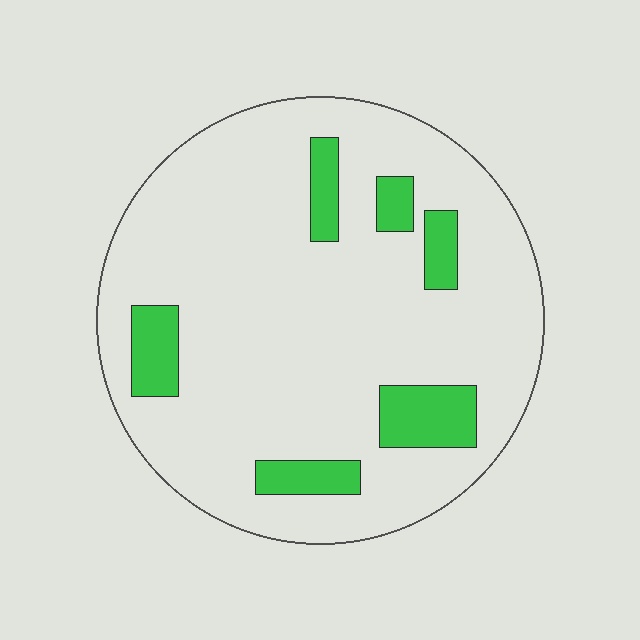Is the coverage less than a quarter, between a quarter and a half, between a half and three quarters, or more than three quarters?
Less than a quarter.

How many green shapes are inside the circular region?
6.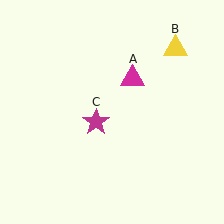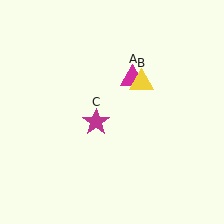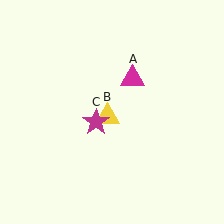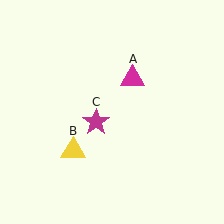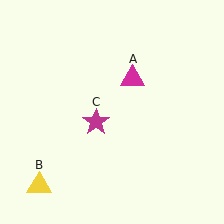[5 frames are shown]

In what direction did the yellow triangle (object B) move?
The yellow triangle (object B) moved down and to the left.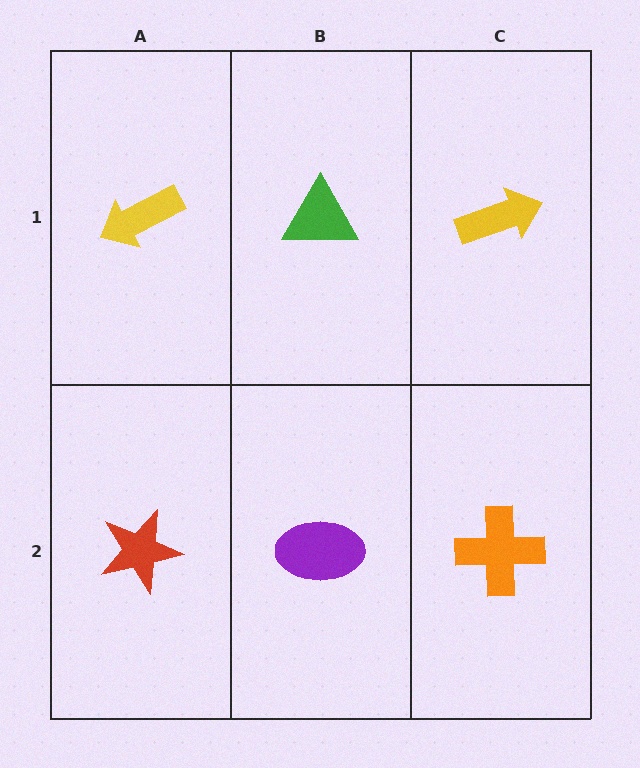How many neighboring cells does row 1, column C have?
2.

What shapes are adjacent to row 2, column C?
A yellow arrow (row 1, column C), a purple ellipse (row 2, column B).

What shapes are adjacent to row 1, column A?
A red star (row 2, column A), a green triangle (row 1, column B).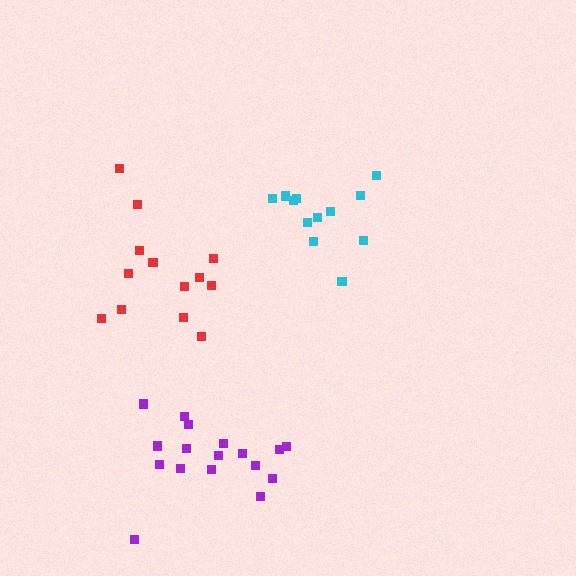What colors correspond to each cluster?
The clusters are colored: cyan, red, purple.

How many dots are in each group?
Group 1: 12 dots, Group 2: 13 dots, Group 3: 17 dots (42 total).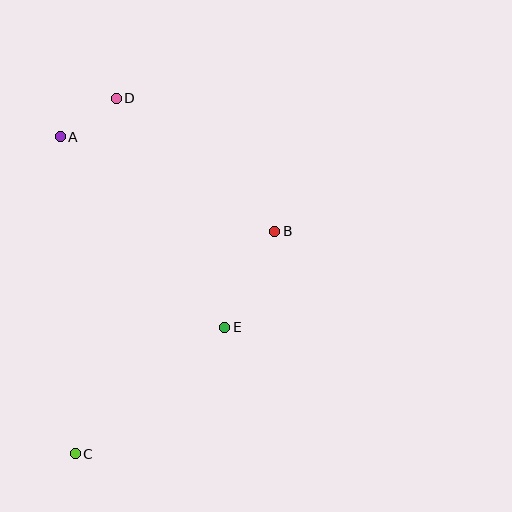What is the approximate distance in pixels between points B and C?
The distance between B and C is approximately 299 pixels.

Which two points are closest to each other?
Points A and D are closest to each other.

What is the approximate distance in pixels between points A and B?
The distance between A and B is approximately 235 pixels.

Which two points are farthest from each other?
Points C and D are farthest from each other.